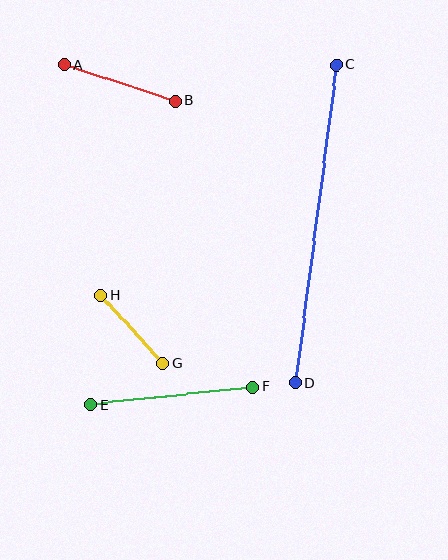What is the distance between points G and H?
The distance is approximately 92 pixels.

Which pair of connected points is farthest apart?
Points C and D are farthest apart.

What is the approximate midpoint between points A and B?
The midpoint is at approximately (120, 83) pixels.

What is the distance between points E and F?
The distance is approximately 164 pixels.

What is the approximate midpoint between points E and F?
The midpoint is at approximately (172, 396) pixels.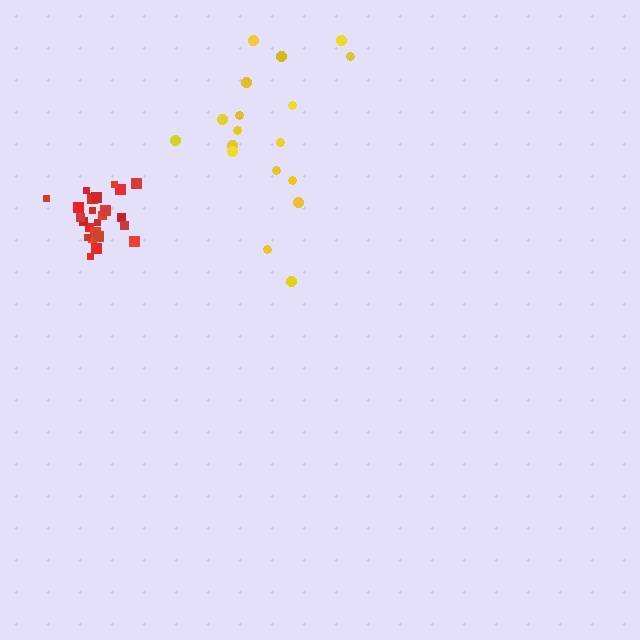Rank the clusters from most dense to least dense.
red, yellow.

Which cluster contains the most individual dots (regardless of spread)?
Red (25).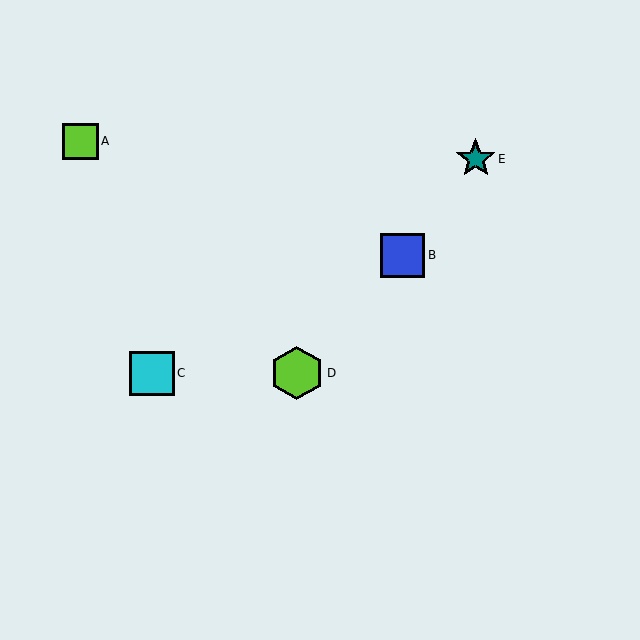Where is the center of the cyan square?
The center of the cyan square is at (152, 373).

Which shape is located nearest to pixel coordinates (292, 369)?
The lime hexagon (labeled D) at (297, 373) is nearest to that location.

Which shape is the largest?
The lime hexagon (labeled D) is the largest.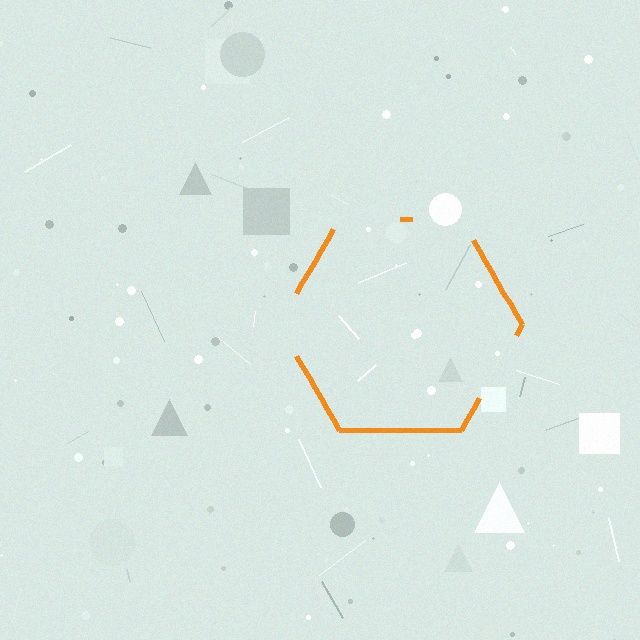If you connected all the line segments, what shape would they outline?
They would outline a hexagon.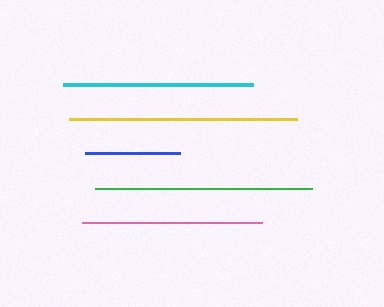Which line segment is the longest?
The yellow line is the longest at approximately 228 pixels.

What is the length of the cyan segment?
The cyan segment is approximately 190 pixels long.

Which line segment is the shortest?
The blue line is the shortest at approximately 96 pixels.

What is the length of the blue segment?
The blue segment is approximately 96 pixels long.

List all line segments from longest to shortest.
From longest to shortest: yellow, green, cyan, pink, blue.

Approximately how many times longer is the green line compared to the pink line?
The green line is approximately 1.2 times the length of the pink line.